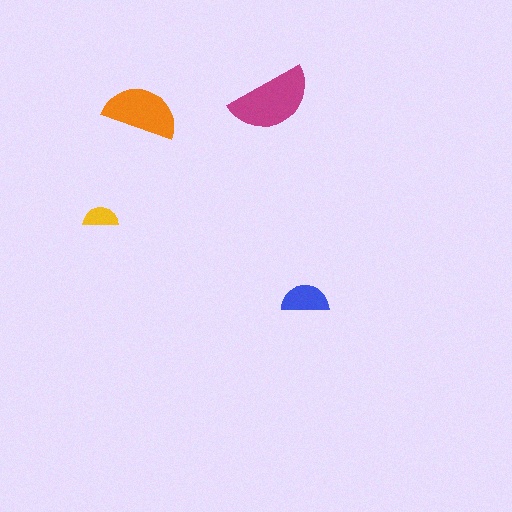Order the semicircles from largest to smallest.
the magenta one, the orange one, the blue one, the yellow one.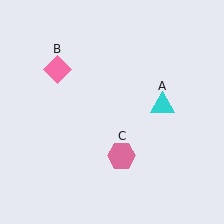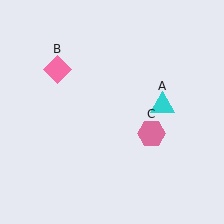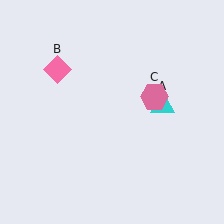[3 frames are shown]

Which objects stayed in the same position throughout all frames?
Cyan triangle (object A) and pink diamond (object B) remained stationary.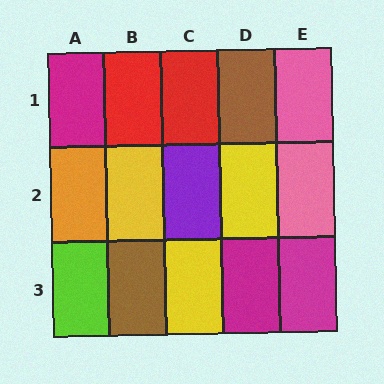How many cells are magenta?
3 cells are magenta.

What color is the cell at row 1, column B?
Red.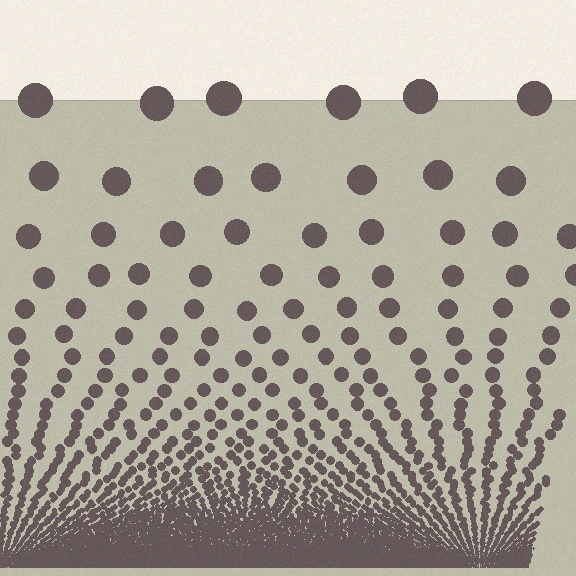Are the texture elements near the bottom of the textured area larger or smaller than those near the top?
Smaller. The gradient is inverted — elements near the bottom are smaller and denser.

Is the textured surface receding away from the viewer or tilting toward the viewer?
The surface appears to tilt toward the viewer. Texture elements get larger and sparser toward the top.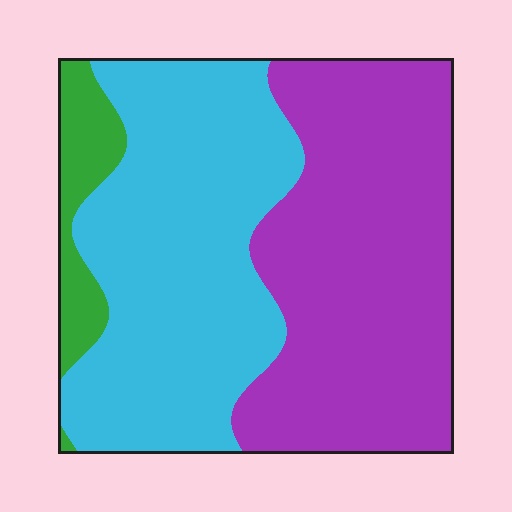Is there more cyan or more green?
Cyan.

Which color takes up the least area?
Green, at roughly 10%.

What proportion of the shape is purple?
Purple takes up about one half (1/2) of the shape.